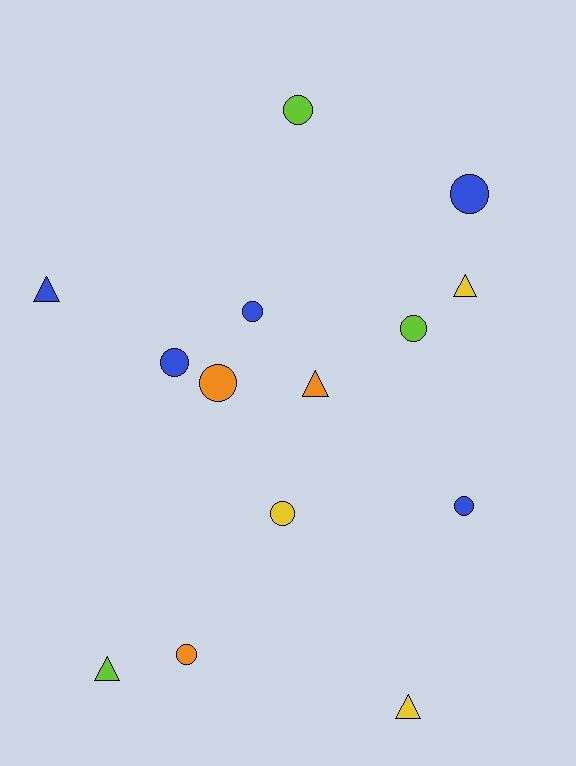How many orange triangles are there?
There is 1 orange triangle.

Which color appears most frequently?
Blue, with 5 objects.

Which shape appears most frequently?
Circle, with 9 objects.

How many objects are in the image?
There are 14 objects.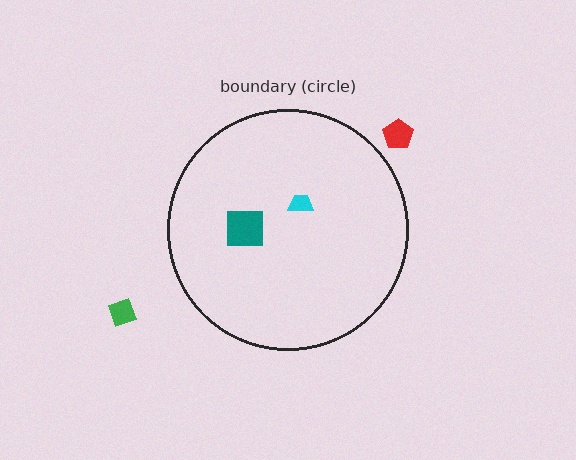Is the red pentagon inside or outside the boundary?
Outside.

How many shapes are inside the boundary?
2 inside, 2 outside.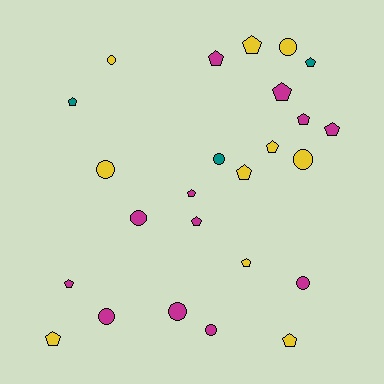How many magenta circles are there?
There are 5 magenta circles.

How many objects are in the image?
There are 25 objects.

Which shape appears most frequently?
Pentagon, with 15 objects.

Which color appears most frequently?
Magenta, with 12 objects.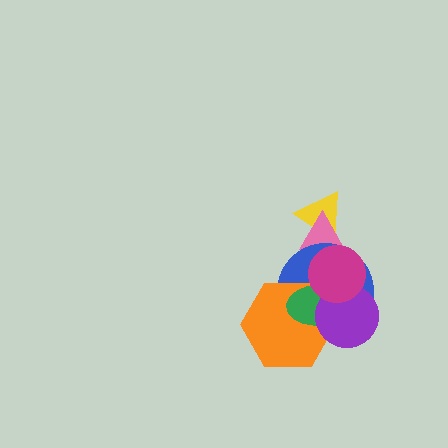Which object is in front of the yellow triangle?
The pink triangle is in front of the yellow triangle.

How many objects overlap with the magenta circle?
4 objects overlap with the magenta circle.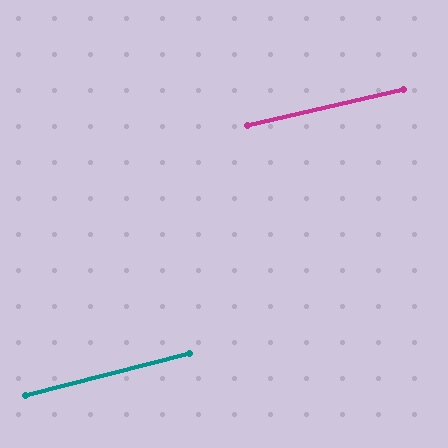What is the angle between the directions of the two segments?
Approximately 2 degrees.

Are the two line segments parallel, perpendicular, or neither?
Parallel — their directions differ by only 1.6°.